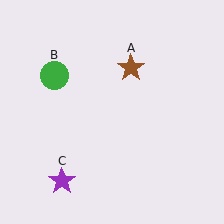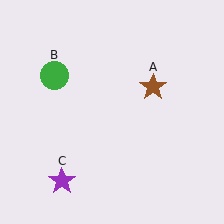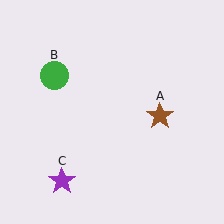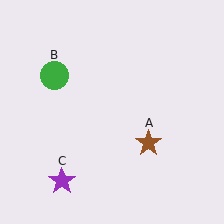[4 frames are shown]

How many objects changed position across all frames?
1 object changed position: brown star (object A).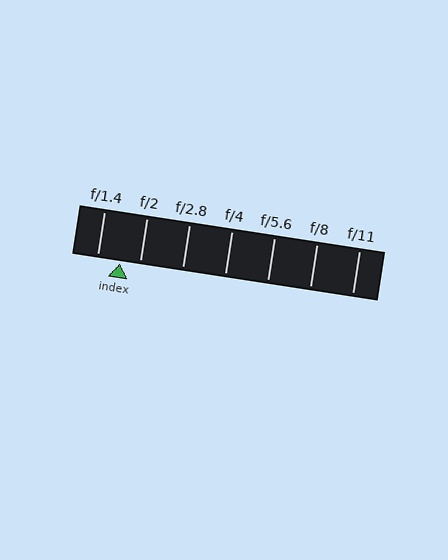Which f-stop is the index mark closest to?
The index mark is closest to f/2.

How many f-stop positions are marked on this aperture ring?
There are 7 f-stop positions marked.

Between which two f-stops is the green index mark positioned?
The index mark is between f/1.4 and f/2.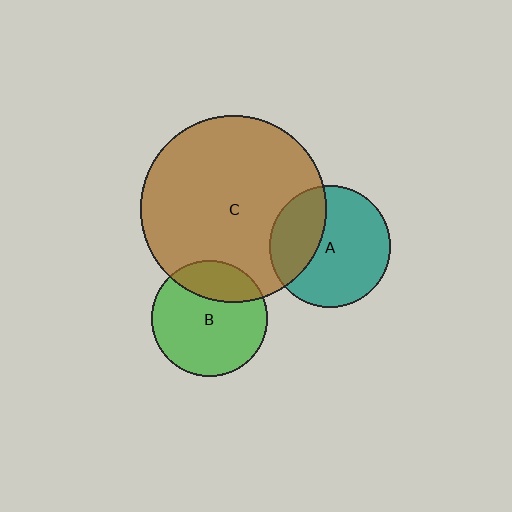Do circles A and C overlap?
Yes.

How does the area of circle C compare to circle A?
Approximately 2.3 times.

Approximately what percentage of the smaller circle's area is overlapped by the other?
Approximately 35%.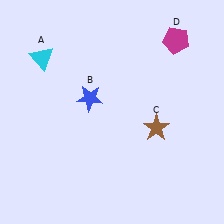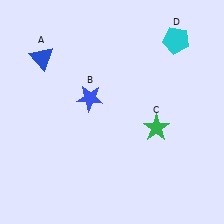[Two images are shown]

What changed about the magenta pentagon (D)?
In Image 1, D is magenta. In Image 2, it changed to cyan.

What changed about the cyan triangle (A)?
In Image 1, A is cyan. In Image 2, it changed to blue.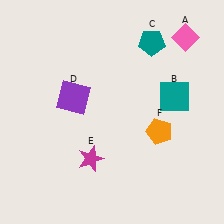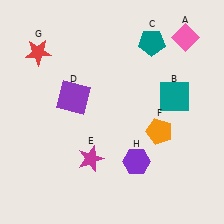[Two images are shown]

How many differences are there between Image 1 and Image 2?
There are 2 differences between the two images.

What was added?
A red star (G), a purple hexagon (H) were added in Image 2.